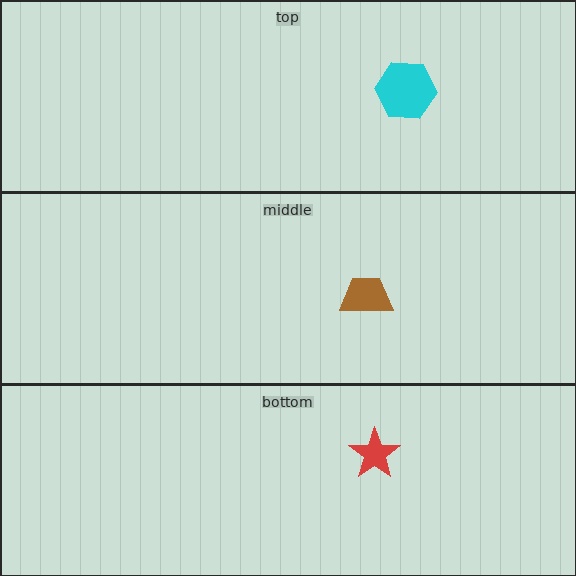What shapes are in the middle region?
The brown trapezoid.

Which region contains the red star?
The bottom region.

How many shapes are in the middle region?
1.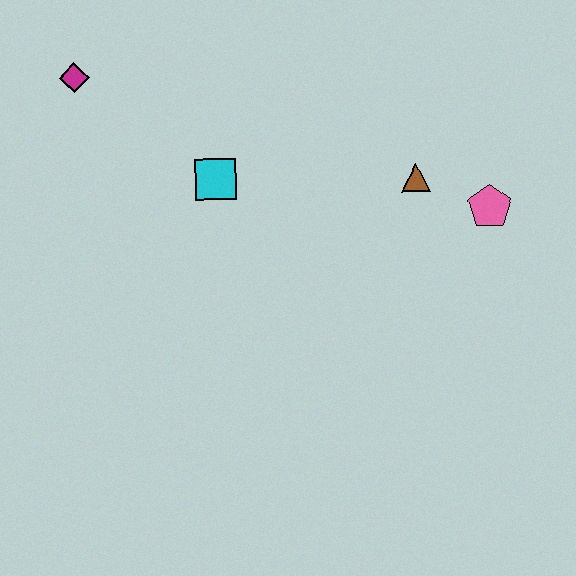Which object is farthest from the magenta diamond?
The pink pentagon is farthest from the magenta diamond.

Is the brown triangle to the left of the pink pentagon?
Yes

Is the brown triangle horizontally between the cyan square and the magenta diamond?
No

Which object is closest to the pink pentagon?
The brown triangle is closest to the pink pentagon.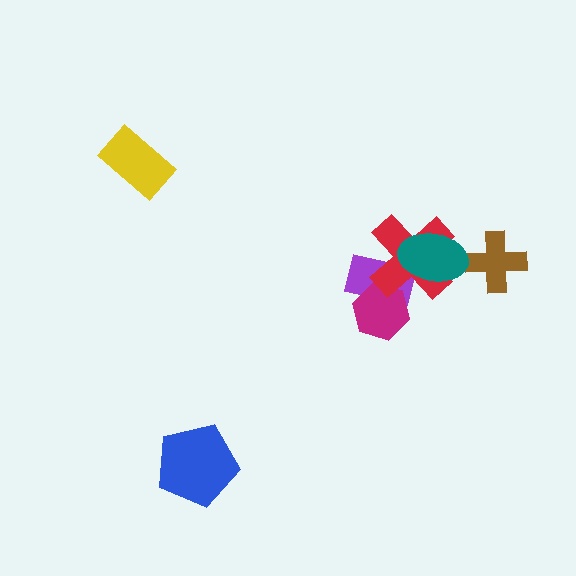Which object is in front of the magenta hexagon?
The red cross is in front of the magenta hexagon.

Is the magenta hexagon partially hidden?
Yes, it is partially covered by another shape.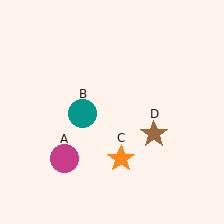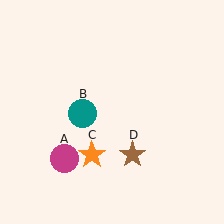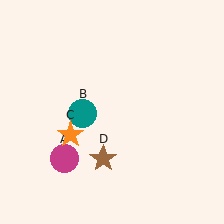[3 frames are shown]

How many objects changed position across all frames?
2 objects changed position: orange star (object C), brown star (object D).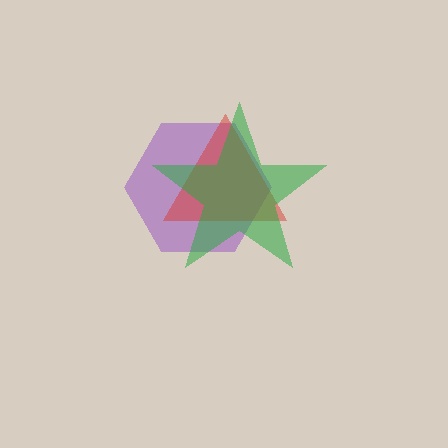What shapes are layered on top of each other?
The layered shapes are: a purple hexagon, a red triangle, a green star.